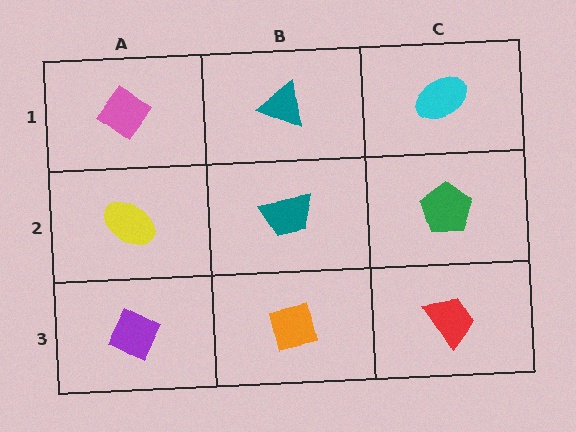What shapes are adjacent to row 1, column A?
A yellow ellipse (row 2, column A), a teal triangle (row 1, column B).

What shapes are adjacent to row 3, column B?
A teal trapezoid (row 2, column B), a purple diamond (row 3, column A), a red trapezoid (row 3, column C).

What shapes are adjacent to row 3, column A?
A yellow ellipse (row 2, column A), an orange square (row 3, column B).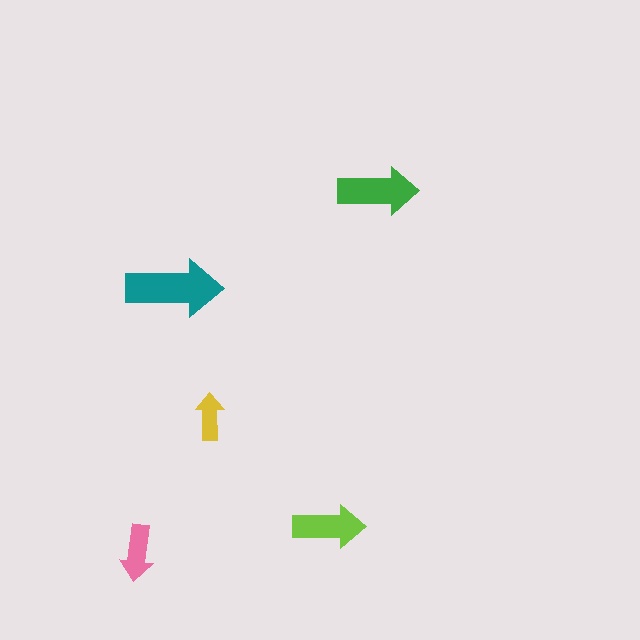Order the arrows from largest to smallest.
the teal one, the green one, the lime one, the pink one, the yellow one.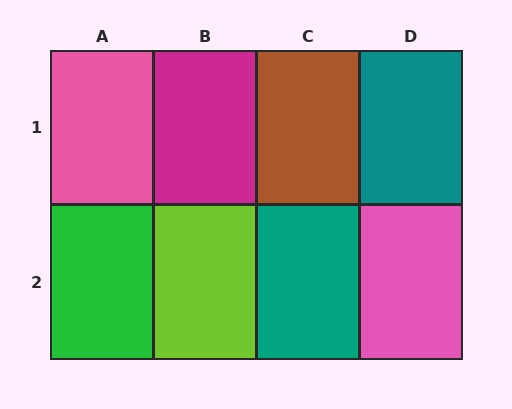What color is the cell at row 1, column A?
Pink.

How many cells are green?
1 cell is green.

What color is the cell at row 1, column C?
Brown.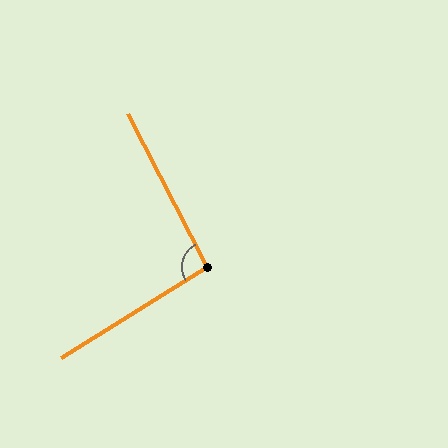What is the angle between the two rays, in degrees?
Approximately 95 degrees.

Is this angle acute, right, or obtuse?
It is approximately a right angle.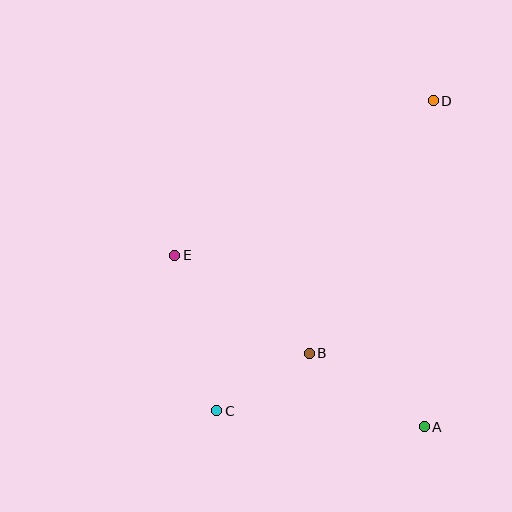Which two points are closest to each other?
Points B and C are closest to each other.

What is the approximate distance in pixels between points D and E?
The distance between D and E is approximately 301 pixels.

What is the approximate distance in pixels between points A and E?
The distance between A and E is approximately 303 pixels.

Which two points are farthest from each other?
Points C and D are farthest from each other.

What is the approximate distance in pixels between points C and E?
The distance between C and E is approximately 161 pixels.